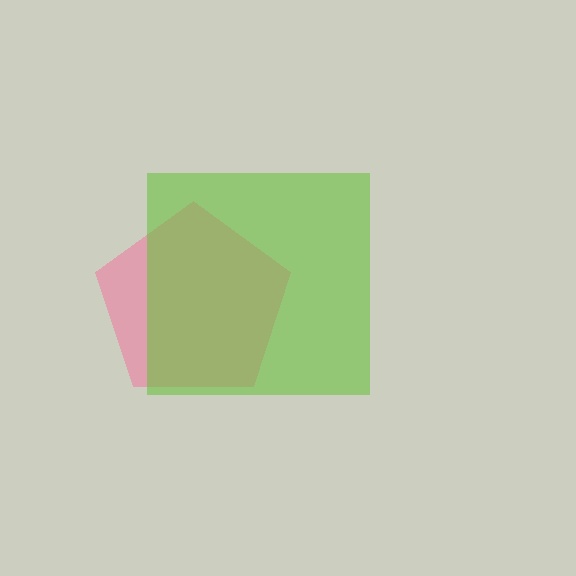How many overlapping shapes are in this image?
There are 2 overlapping shapes in the image.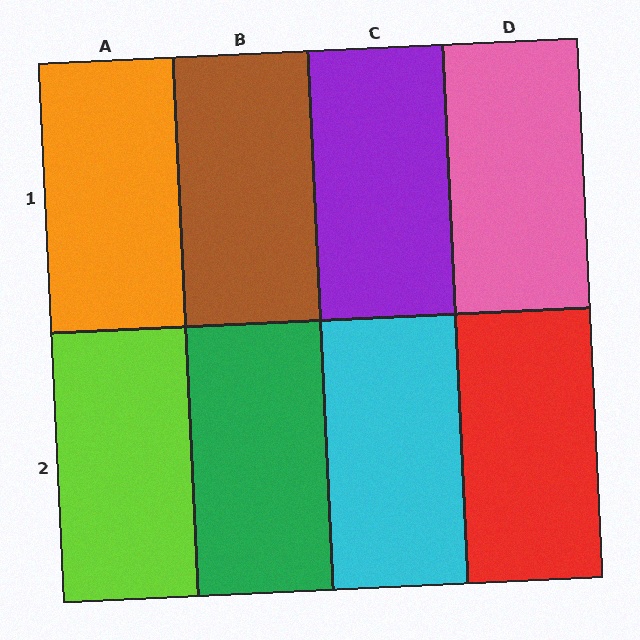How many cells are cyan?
1 cell is cyan.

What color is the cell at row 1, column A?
Orange.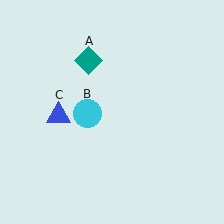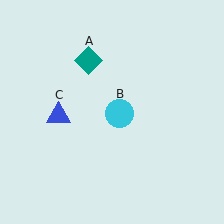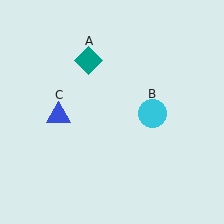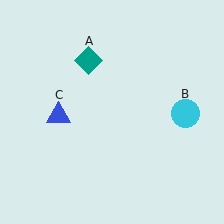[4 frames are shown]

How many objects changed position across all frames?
1 object changed position: cyan circle (object B).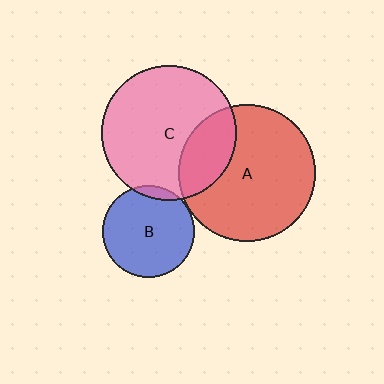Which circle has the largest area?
Circle A (red).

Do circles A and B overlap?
Yes.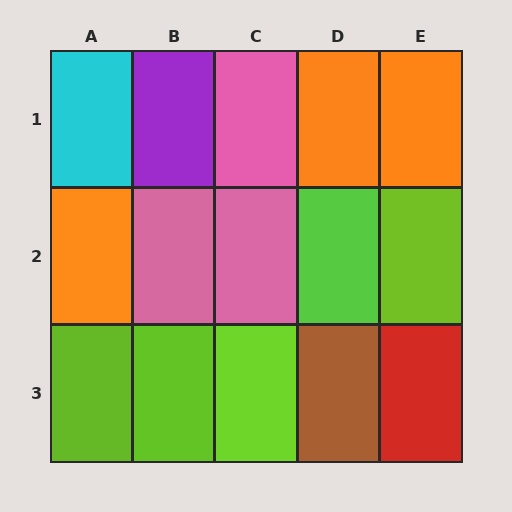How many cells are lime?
5 cells are lime.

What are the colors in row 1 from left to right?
Cyan, purple, pink, orange, orange.